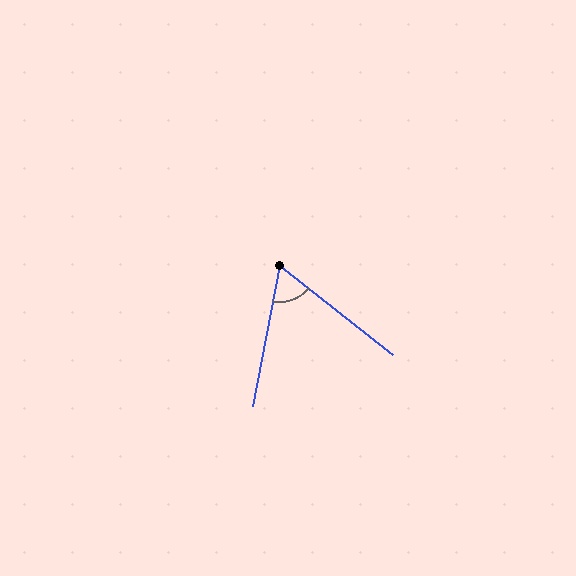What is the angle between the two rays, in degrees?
Approximately 62 degrees.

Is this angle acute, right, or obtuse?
It is acute.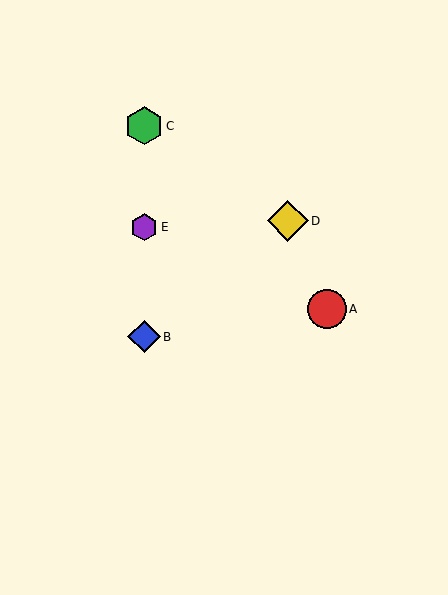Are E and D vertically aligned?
No, E is at x≈144 and D is at x≈288.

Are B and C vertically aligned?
Yes, both are at x≈144.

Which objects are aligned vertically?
Objects B, C, E are aligned vertically.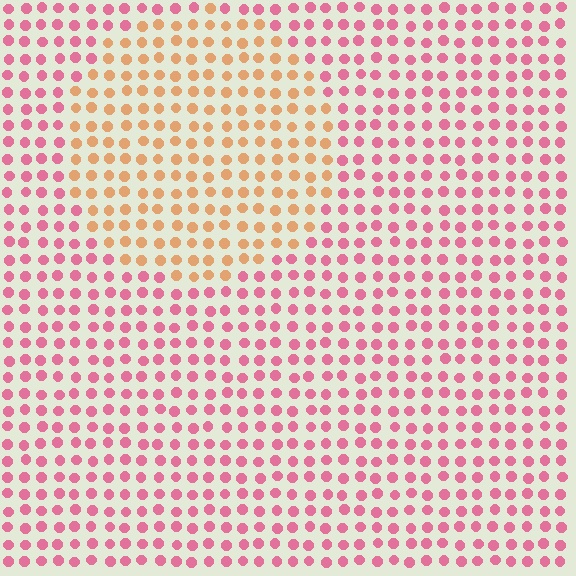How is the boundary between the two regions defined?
The boundary is defined purely by a slight shift in hue (about 49 degrees). Spacing, size, and orientation are identical on both sides.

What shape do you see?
I see a circle.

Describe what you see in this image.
The image is filled with small pink elements in a uniform arrangement. A circle-shaped region is visible where the elements are tinted to a slightly different hue, forming a subtle color boundary.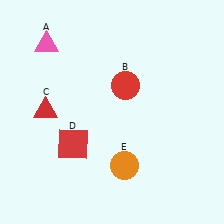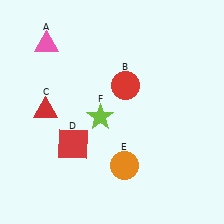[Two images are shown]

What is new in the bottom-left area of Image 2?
A lime star (F) was added in the bottom-left area of Image 2.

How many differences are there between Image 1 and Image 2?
There is 1 difference between the two images.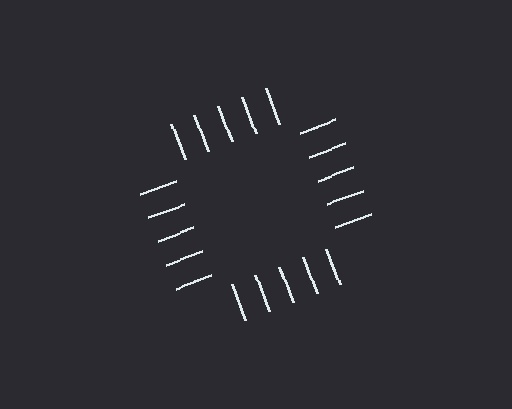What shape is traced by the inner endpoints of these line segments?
An illusory square — the line segments terminate on its edges but no continuous stroke is drawn.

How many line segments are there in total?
20 — 5 along each of the 4 edges.